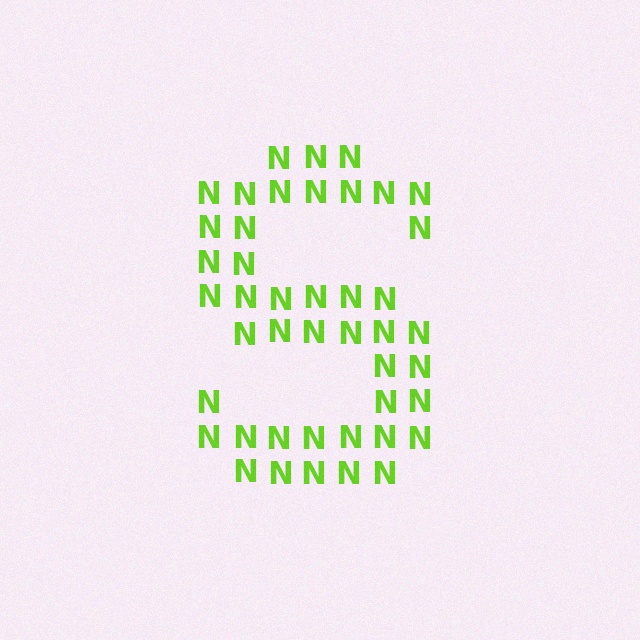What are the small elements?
The small elements are letter N's.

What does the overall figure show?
The overall figure shows the letter S.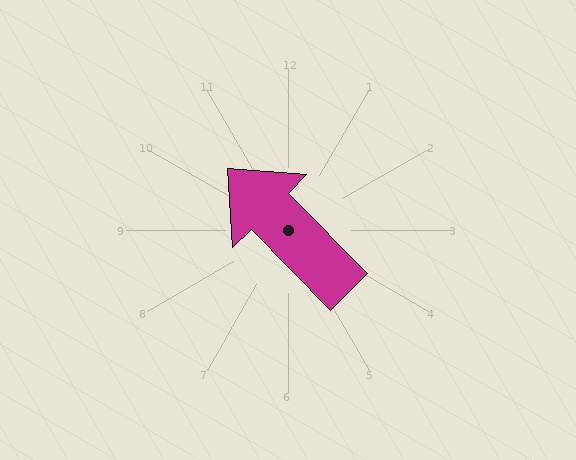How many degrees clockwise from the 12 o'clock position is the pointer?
Approximately 315 degrees.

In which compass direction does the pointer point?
Northwest.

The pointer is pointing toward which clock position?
Roughly 11 o'clock.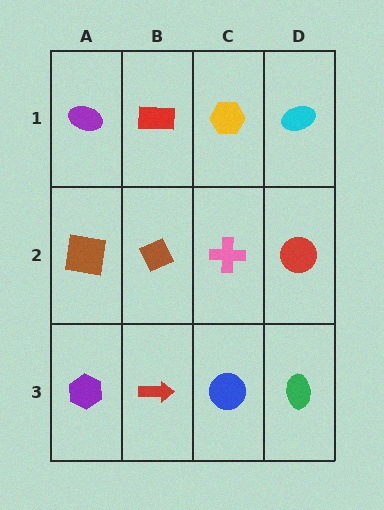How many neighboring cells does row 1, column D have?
2.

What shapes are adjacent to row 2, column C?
A yellow hexagon (row 1, column C), a blue circle (row 3, column C), a brown diamond (row 2, column B), a red circle (row 2, column D).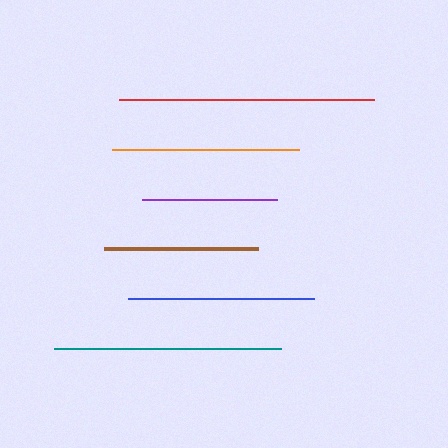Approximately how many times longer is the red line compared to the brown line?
The red line is approximately 1.7 times the length of the brown line.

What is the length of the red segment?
The red segment is approximately 255 pixels long.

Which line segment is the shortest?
The purple line is the shortest at approximately 135 pixels.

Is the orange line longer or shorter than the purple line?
The orange line is longer than the purple line.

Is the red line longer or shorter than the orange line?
The red line is longer than the orange line.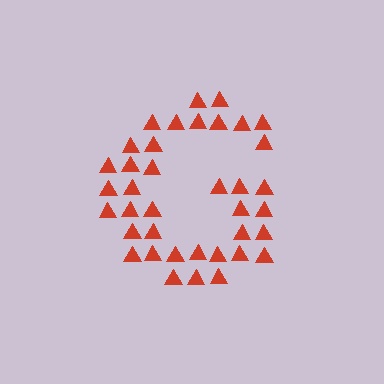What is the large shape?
The large shape is the letter G.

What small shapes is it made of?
It is made of small triangles.